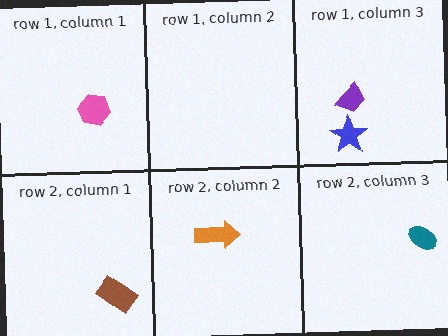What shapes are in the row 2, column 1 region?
The brown rectangle.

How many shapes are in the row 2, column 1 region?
1.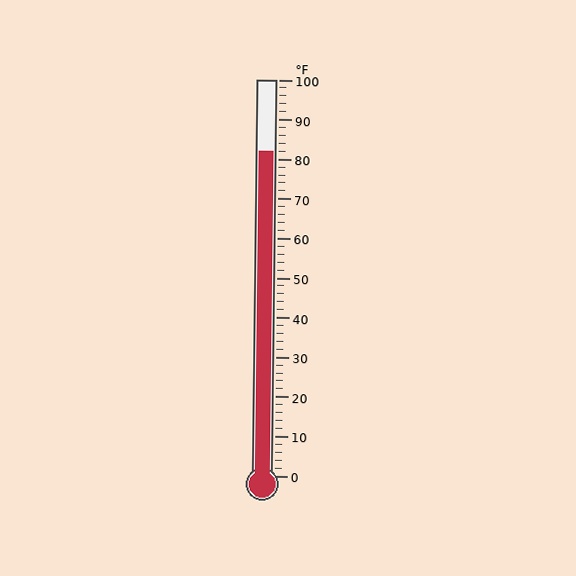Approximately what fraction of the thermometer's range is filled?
The thermometer is filled to approximately 80% of its range.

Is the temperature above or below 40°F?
The temperature is above 40°F.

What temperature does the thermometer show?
The thermometer shows approximately 82°F.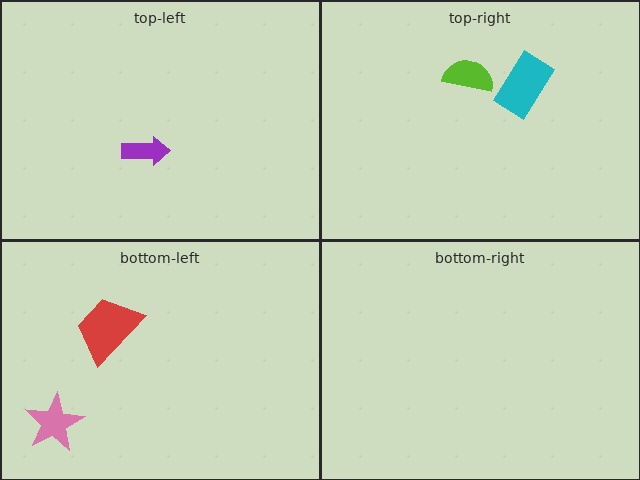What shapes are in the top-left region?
The purple arrow.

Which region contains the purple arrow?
The top-left region.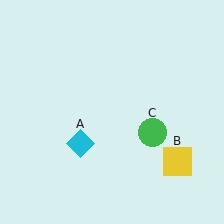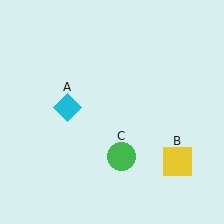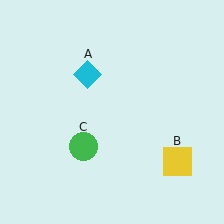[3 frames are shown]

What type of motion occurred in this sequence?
The cyan diamond (object A), green circle (object C) rotated clockwise around the center of the scene.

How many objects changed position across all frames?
2 objects changed position: cyan diamond (object A), green circle (object C).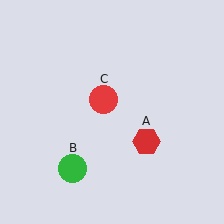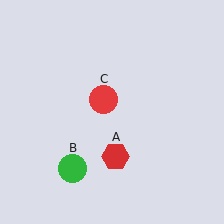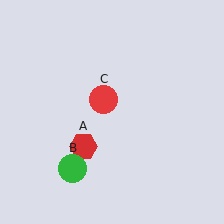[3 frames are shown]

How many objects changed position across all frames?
1 object changed position: red hexagon (object A).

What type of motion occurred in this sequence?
The red hexagon (object A) rotated clockwise around the center of the scene.